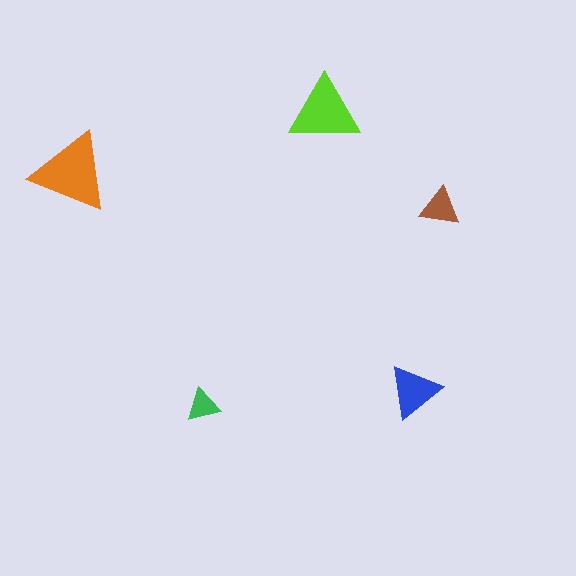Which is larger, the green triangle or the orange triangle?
The orange one.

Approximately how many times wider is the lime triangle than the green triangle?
About 2 times wider.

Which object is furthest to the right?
The brown triangle is rightmost.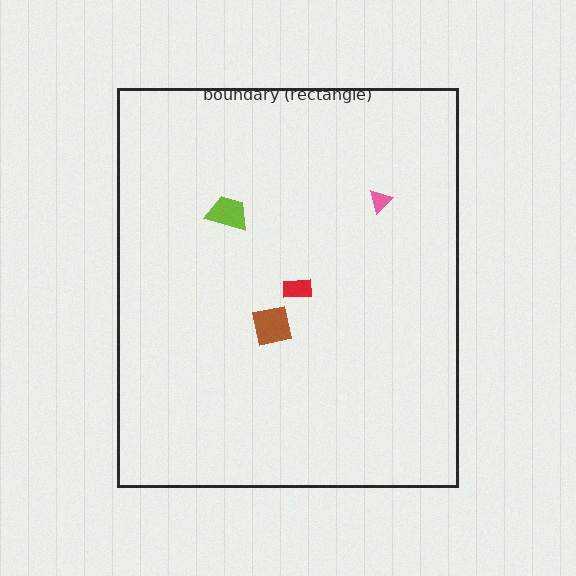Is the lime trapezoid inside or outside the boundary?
Inside.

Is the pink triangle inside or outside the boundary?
Inside.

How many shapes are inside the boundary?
4 inside, 0 outside.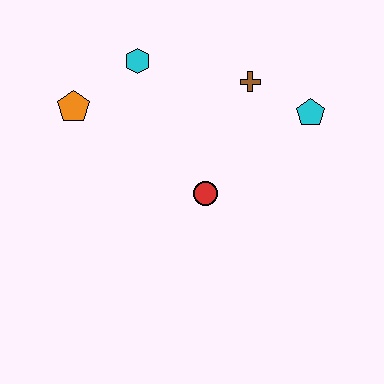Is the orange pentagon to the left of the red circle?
Yes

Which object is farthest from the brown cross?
The orange pentagon is farthest from the brown cross.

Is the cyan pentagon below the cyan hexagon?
Yes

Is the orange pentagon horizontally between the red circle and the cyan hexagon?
No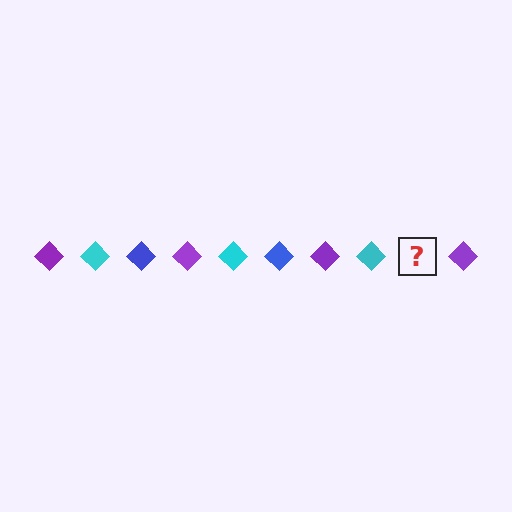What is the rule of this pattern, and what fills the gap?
The rule is that the pattern cycles through purple, cyan, blue diamonds. The gap should be filled with a blue diamond.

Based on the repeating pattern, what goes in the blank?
The blank should be a blue diamond.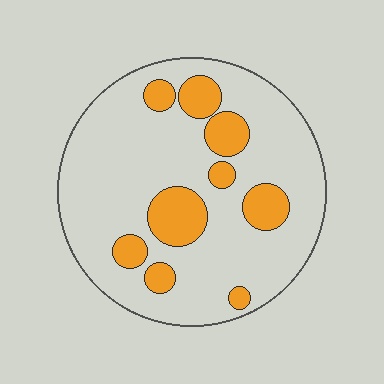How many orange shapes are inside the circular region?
9.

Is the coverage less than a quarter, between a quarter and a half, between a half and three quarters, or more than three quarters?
Less than a quarter.